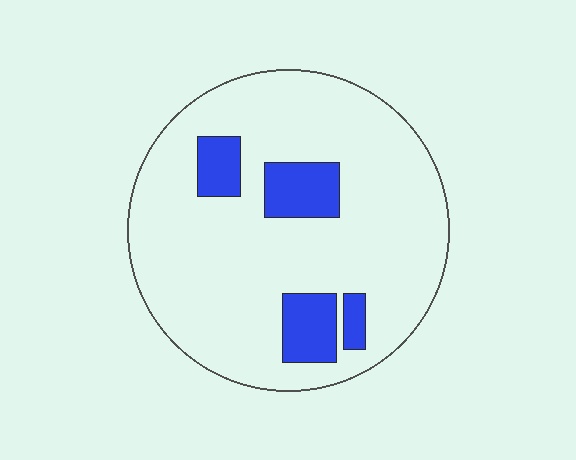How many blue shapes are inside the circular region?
4.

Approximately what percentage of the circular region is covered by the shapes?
Approximately 15%.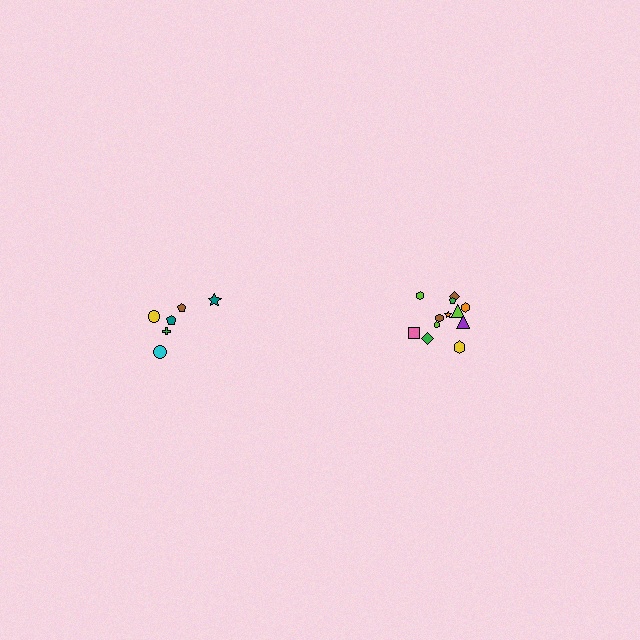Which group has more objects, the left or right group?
The right group.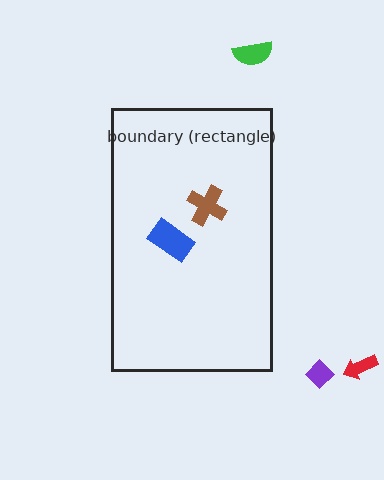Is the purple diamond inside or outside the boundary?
Outside.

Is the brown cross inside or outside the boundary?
Inside.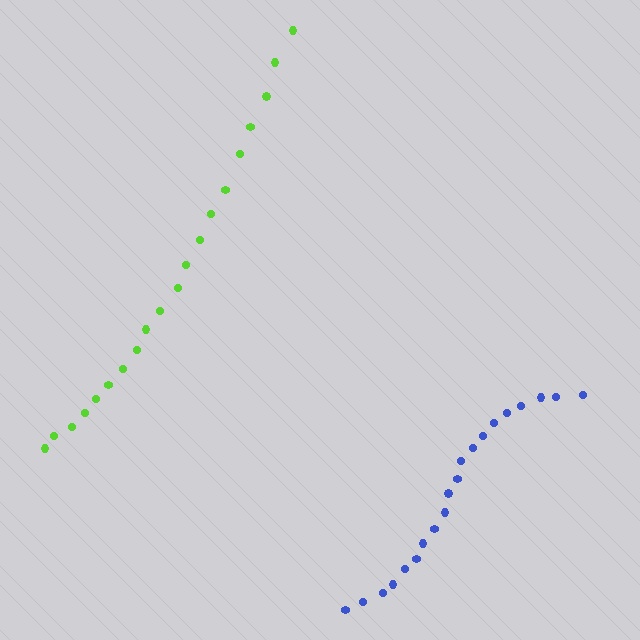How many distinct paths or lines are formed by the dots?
There are 2 distinct paths.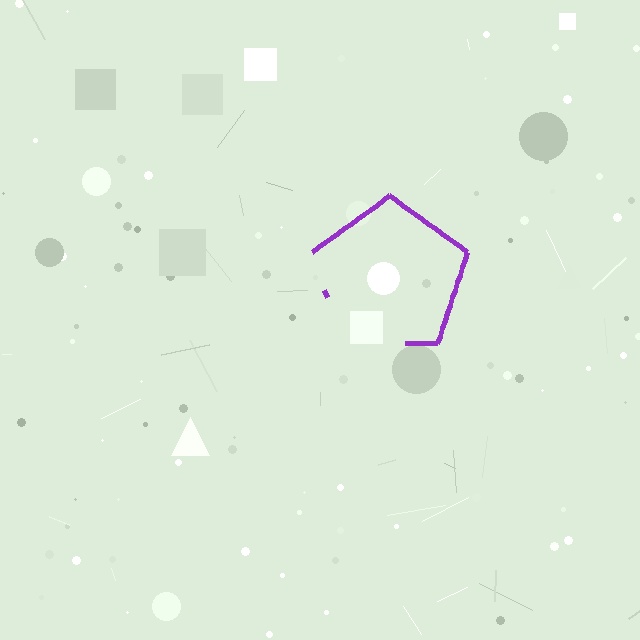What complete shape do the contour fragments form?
The contour fragments form a pentagon.